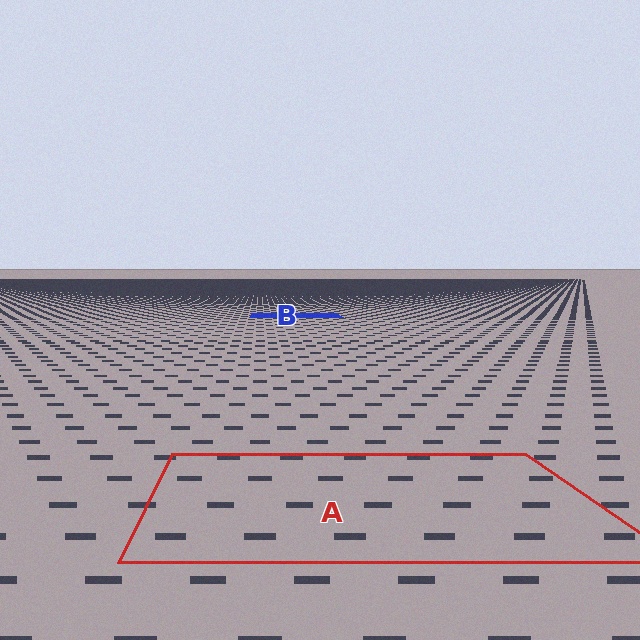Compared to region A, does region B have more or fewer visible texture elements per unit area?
Region B has more texture elements per unit area — they are packed more densely because it is farther away.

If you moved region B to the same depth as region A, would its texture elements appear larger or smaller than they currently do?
They would appear larger. At a closer depth, the same texture elements are projected at a bigger on-screen size.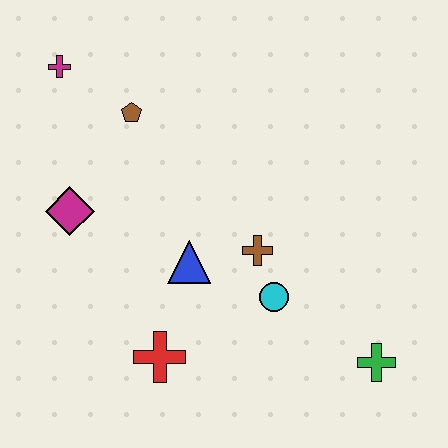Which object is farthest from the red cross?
The magenta cross is farthest from the red cross.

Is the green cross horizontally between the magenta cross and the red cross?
No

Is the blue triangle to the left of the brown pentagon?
No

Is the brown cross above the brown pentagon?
No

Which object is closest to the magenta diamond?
The brown pentagon is closest to the magenta diamond.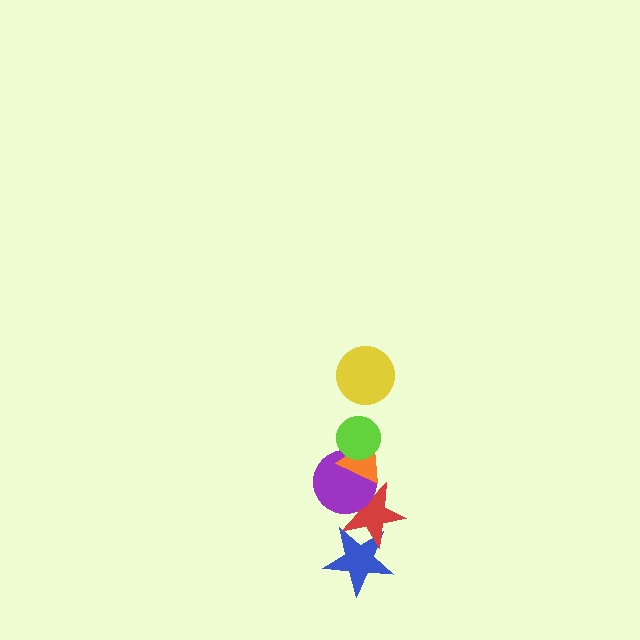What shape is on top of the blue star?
The red star is on top of the blue star.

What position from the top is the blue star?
The blue star is 6th from the top.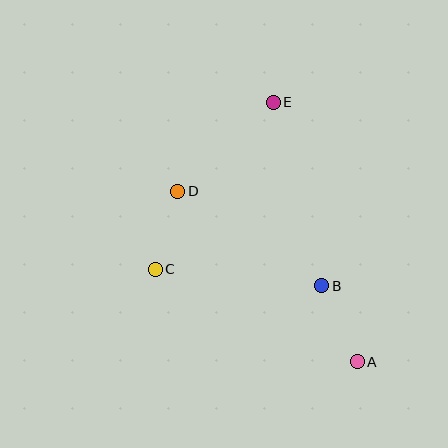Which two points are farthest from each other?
Points A and E are farthest from each other.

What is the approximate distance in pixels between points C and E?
The distance between C and E is approximately 205 pixels.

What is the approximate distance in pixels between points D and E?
The distance between D and E is approximately 131 pixels.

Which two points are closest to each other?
Points C and D are closest to each other.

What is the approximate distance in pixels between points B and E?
The distance between B and E is approximately 190 pixels.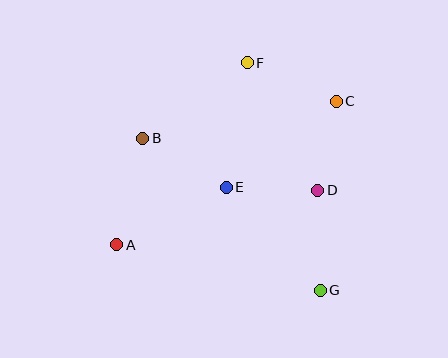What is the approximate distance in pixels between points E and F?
The distance between E and F is approximately 126 pixels.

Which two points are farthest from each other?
Points A and C are farthest from each other.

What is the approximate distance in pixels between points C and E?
The distance between C and E is approximately 140 pixels.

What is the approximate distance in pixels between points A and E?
The distance between A and E is approximately 124 pixels.